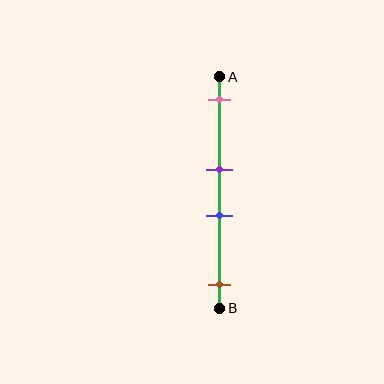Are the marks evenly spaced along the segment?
No, the marks are not evenly spaced.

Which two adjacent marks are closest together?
The purple and blue marks are the closest adjacent pair.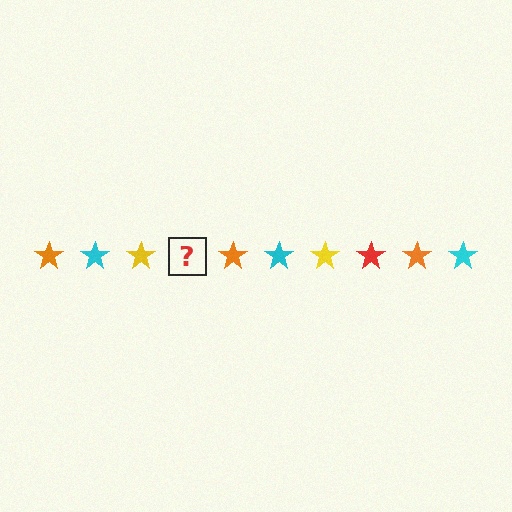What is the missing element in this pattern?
The missing element is a red star.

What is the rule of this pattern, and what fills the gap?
The rule is that the pattern cycles through orange, cyan, yellow, red stars. The gap should be filled with a red star.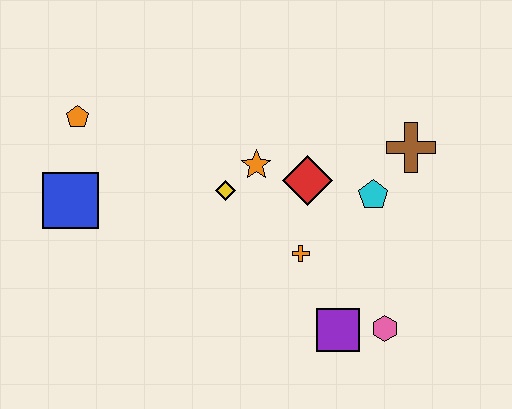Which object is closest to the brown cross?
The cyan pentagon is closest to the brown cross.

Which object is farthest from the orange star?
The pink hexagon is farthest from the orange star.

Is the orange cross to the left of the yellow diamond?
No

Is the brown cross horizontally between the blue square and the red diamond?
No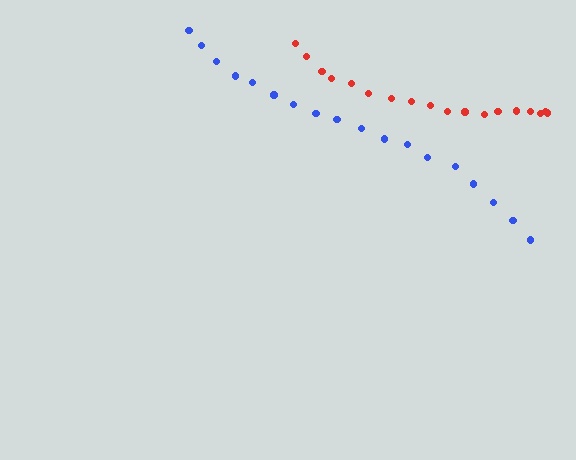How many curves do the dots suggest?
There are 2 distinct paths.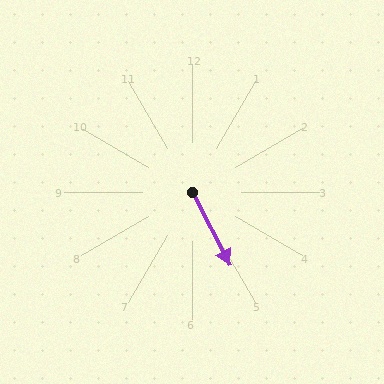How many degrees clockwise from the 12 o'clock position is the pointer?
Approximately 152 degrees.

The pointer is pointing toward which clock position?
Roughly 5 o'clock.